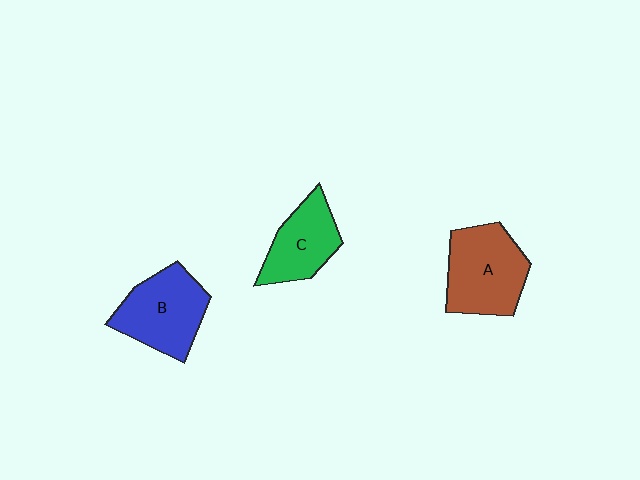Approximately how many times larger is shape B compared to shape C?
Approximately 1.3 times.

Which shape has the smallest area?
Shape C (green).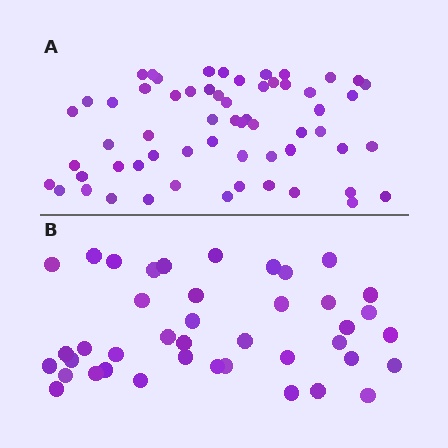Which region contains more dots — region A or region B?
Region A (the top region) has more dots.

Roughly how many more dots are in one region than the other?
Region A has approximately 20 more dots than region B.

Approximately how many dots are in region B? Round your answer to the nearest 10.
About 40 dots. (The exact count is 41, which rounds to 40.)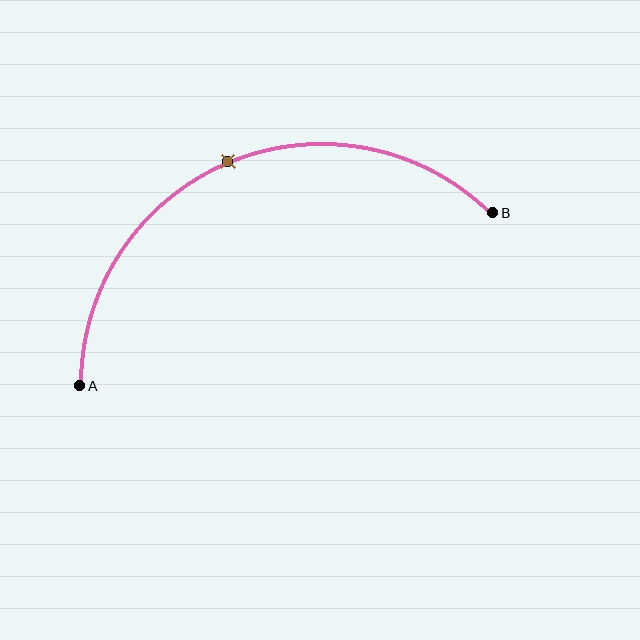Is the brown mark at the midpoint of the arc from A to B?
Yes. The brown mark lies on the arc at equal arc-length from both A and B — it is the arc midpoint.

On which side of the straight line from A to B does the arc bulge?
The arc bulges above the straight line connecting A and B.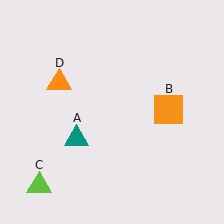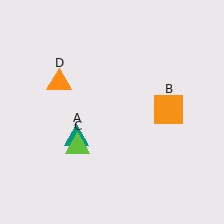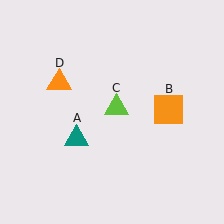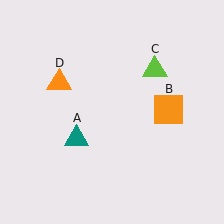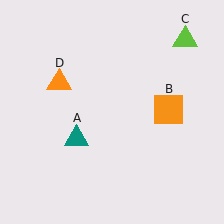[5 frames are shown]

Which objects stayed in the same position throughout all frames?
Teal triangle (object A) and orange square (object B) and orange triangle (object D) remained stationary.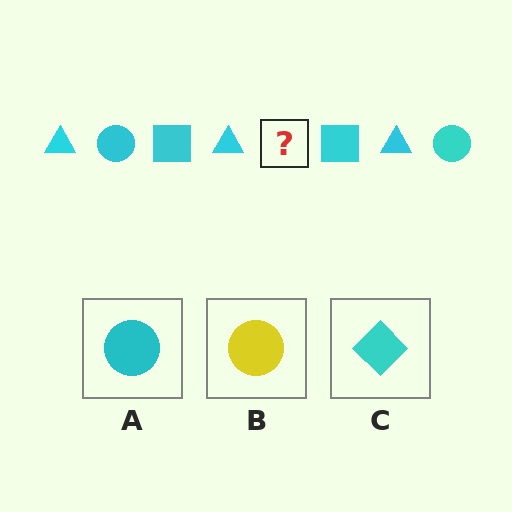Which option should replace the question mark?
Option A.